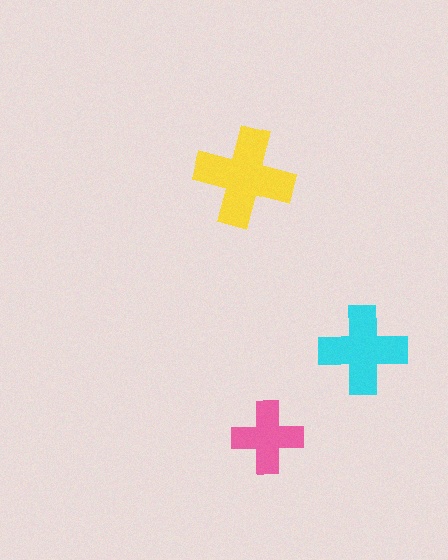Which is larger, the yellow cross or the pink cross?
The yellow one.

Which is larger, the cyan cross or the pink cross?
The cyan one.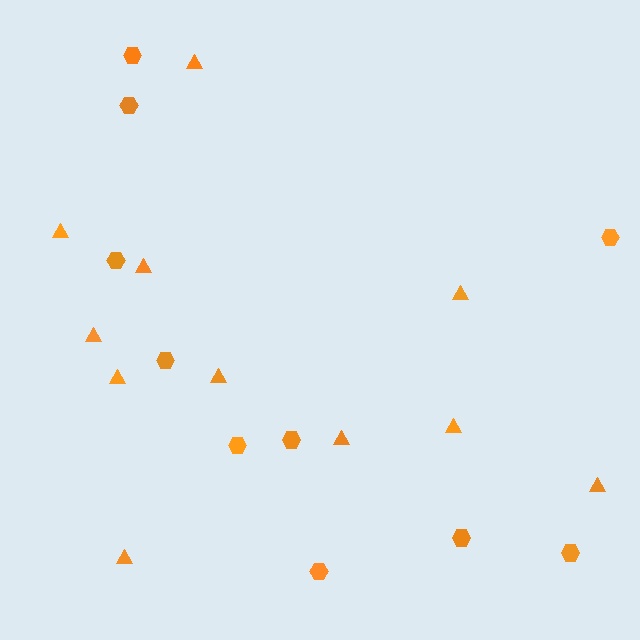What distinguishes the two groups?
There are 2 groups: one group of triangles (11) and one group of hexagons (10).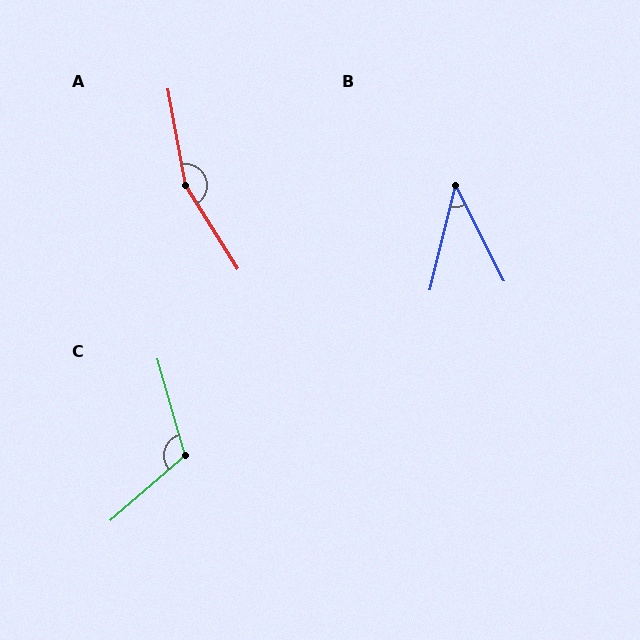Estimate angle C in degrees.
Approximately 115 degrees.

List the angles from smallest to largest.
B (41°), C (115°), A (158°).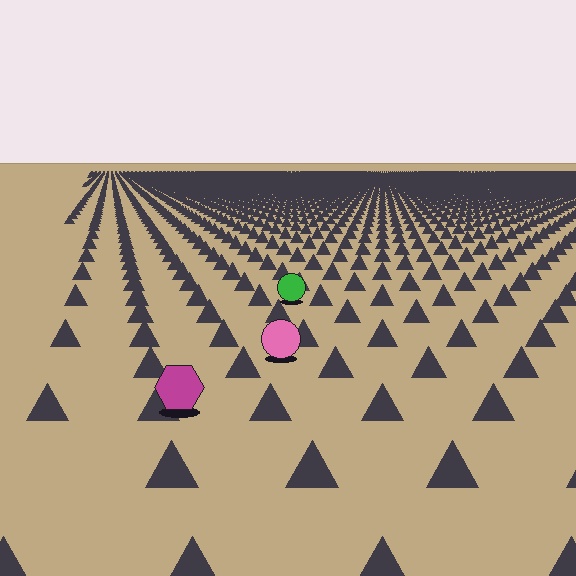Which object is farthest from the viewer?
The green circle is farthest from the viewer. It appears smaller and the ground texture around it is denser.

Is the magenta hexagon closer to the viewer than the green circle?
Yes. The magenta hexagon is closer — you can tell from the texture gradient: the ground texture is coarser near it.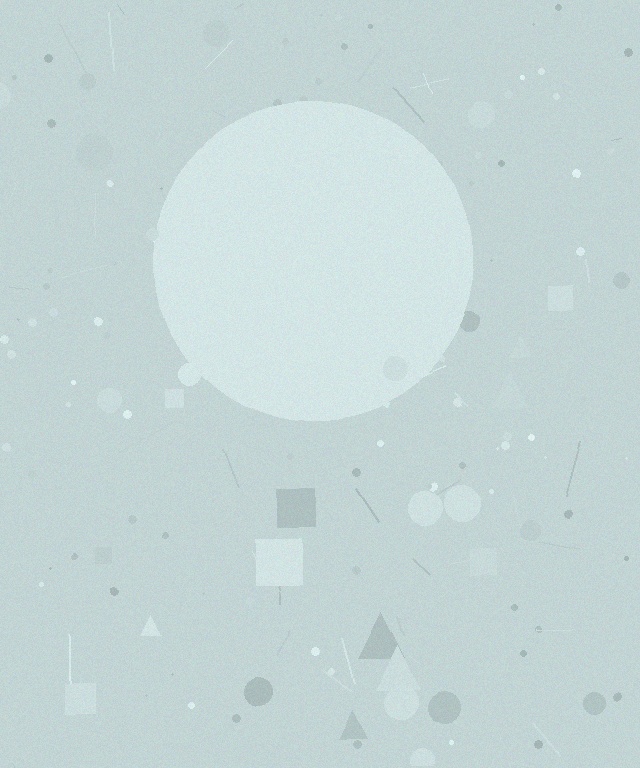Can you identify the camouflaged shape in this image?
The camouflaged shape is a circle.